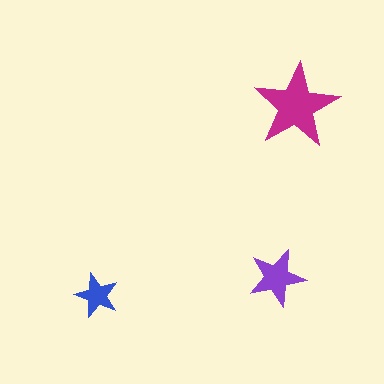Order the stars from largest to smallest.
the magenta one, the purple one, the blue one.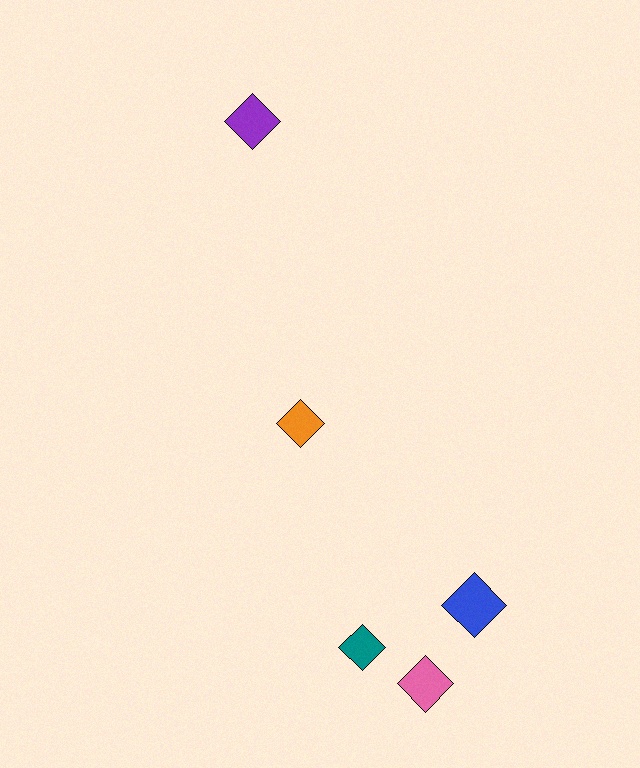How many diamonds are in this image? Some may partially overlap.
There are 5 diamonds.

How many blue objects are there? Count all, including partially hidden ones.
There is 1 blue object.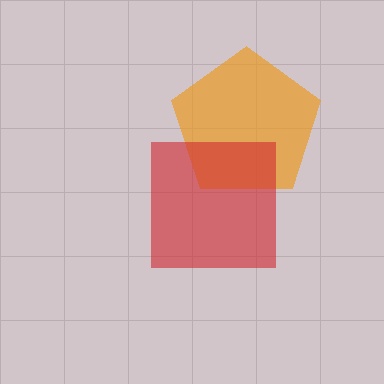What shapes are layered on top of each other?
The layered shapes are: an orange pentagon, a red square.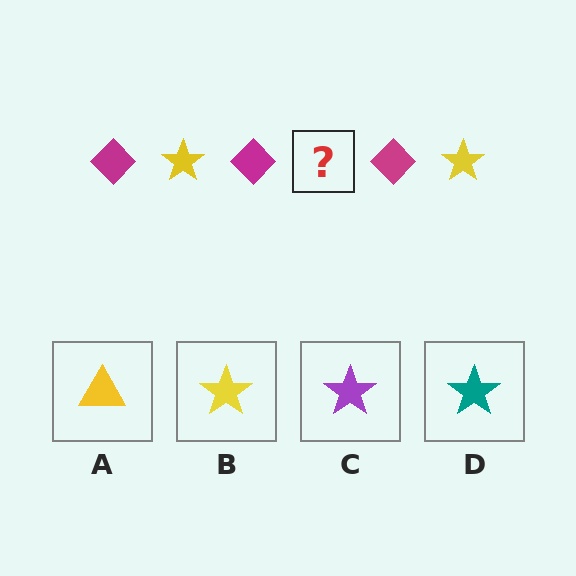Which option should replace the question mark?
Option B.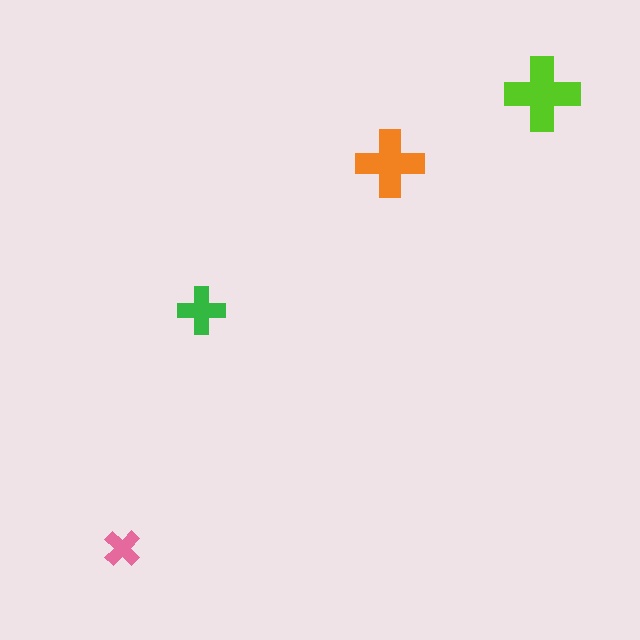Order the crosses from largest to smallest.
the lime one, the orange one, the green one, the pink one.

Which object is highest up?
The lime cross is topmost.